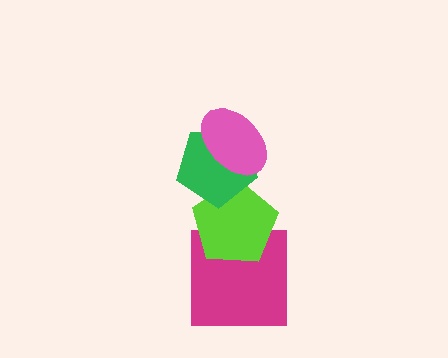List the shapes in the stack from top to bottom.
From top to bottom: the pink ellipse, the green pentagon, the lime pentagon, the magenta square.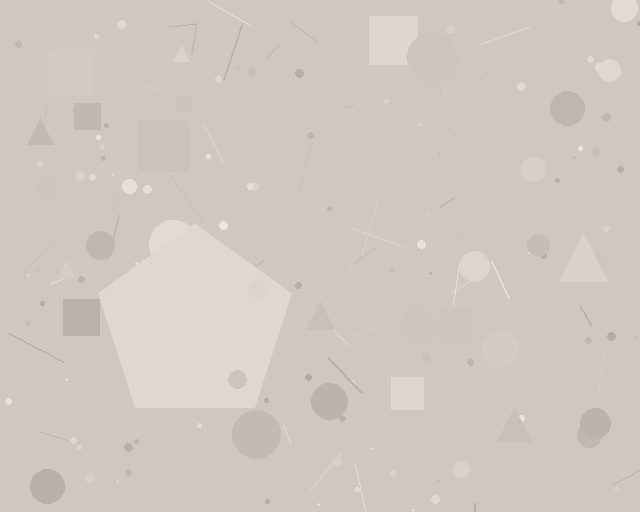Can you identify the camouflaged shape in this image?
The camouflaged shape is a pentagon.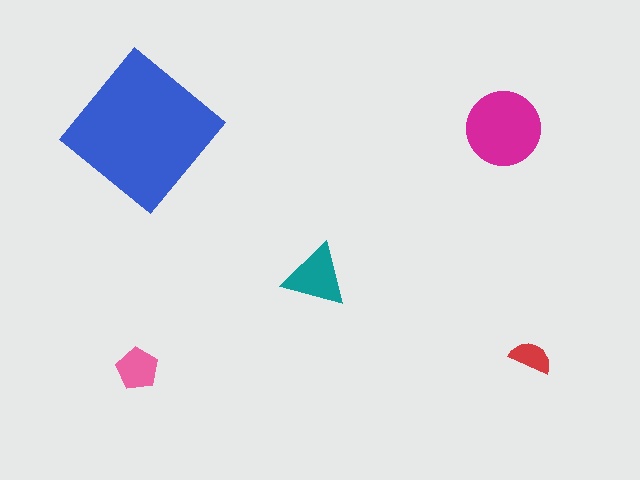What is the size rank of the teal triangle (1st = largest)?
3rd.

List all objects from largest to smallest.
The blue diamond, the magenta circle, the teal triangle, the pink pentagon, the red semicircle.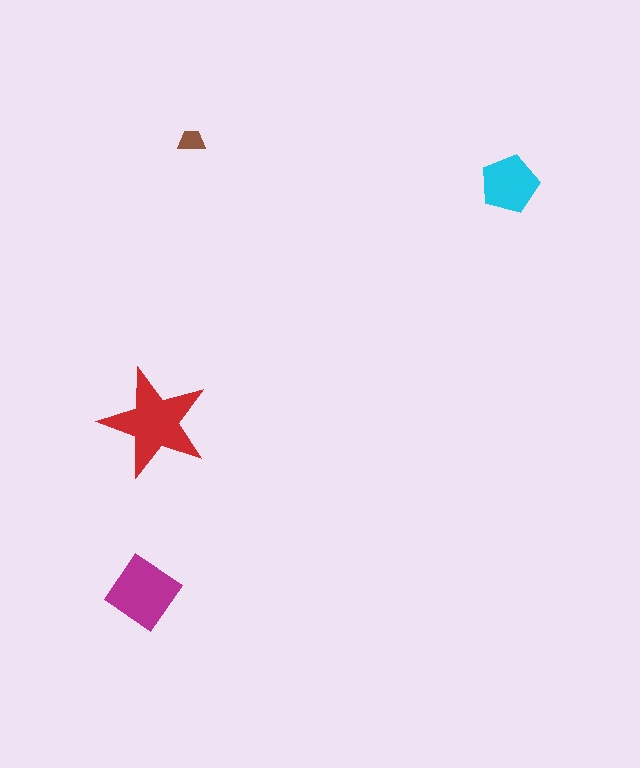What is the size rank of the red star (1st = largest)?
1st.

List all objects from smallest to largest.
The brown trapezoid, the cyan pentagon, the magenta diamond, the red star.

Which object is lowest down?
The magenta diamond is bottommost.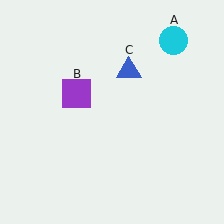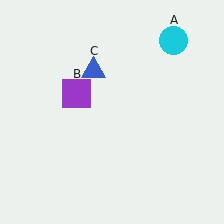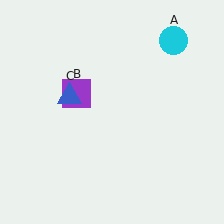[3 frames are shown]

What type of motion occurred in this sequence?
The blue triangle (object C) rotated counterclockwise around the center of the scene.